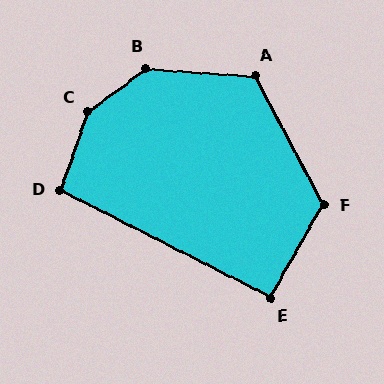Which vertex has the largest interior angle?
C, at approximately 146 degrees.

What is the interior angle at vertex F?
Approximately 122 degrees (obtuse).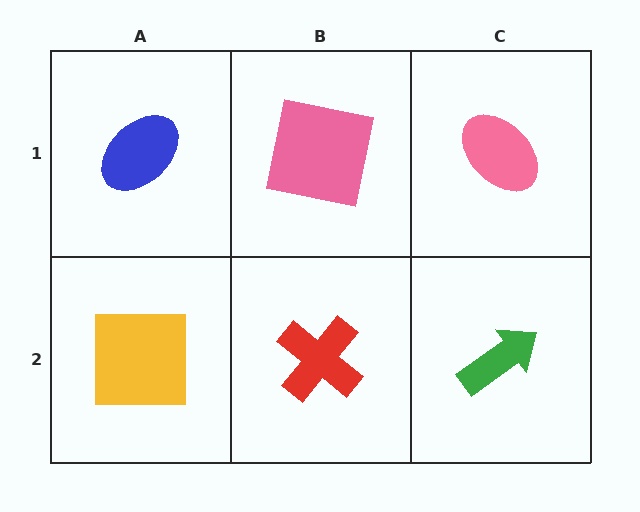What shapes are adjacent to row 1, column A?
A yellow square (row 2, column A), a pink square (row 1, column B).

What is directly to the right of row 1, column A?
A pink square.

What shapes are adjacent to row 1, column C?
A green arrow (row 2, column C), a pink square (row 1, column B).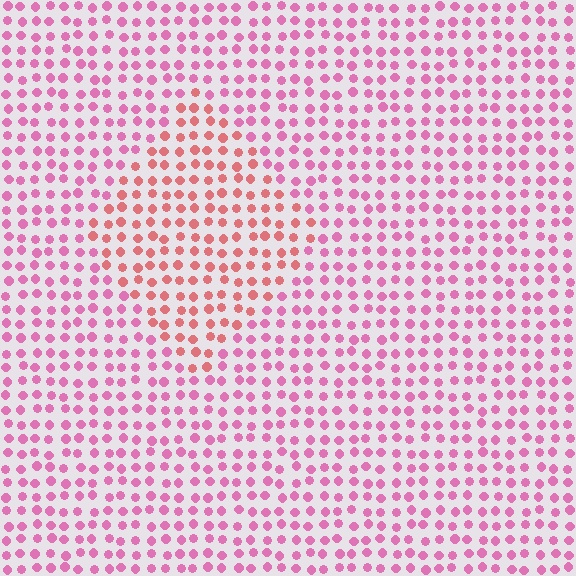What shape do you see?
I see a diamond.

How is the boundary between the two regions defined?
The boundary is defined purely by a slight shift in hue (about 33 degrees). Spacing, size, and orientation are identical on both sides.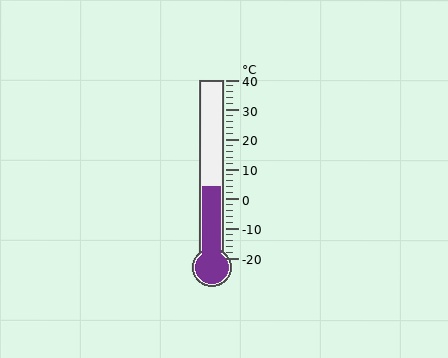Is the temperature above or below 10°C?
The temperature is below 10°C.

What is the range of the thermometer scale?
The thermometer scale ranges from -20°C to 40°C.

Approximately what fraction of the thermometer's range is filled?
The thermometer is filled to approximately 40% of its range.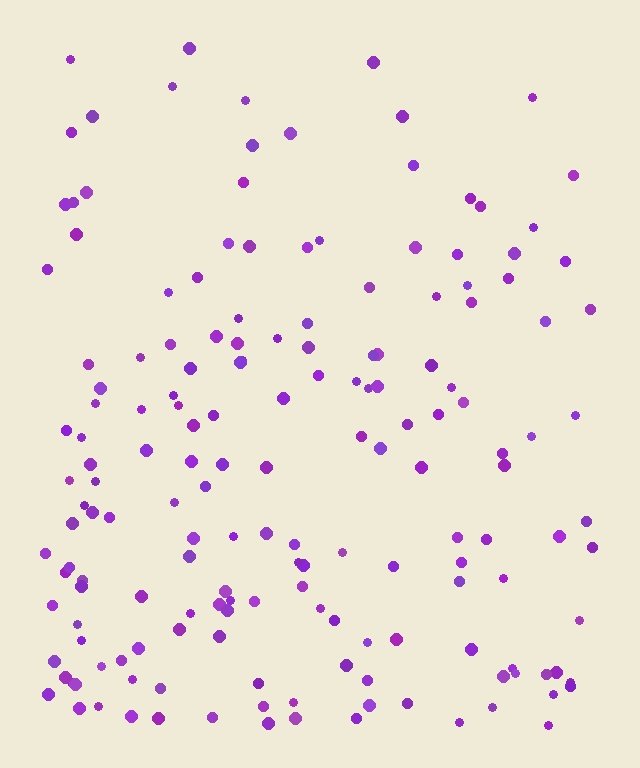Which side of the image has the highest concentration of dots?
The bottom.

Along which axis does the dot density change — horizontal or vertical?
Vertical.